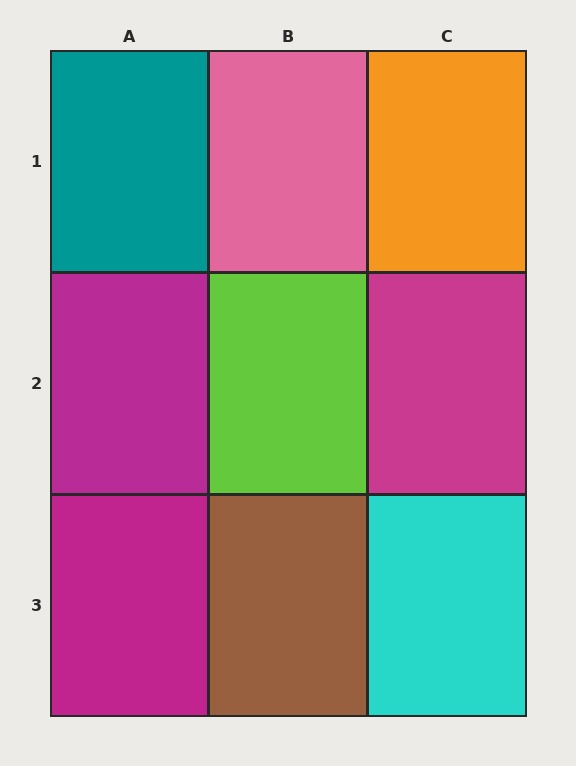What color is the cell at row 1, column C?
Orange.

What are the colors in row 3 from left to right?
Magenta, brown, cyan.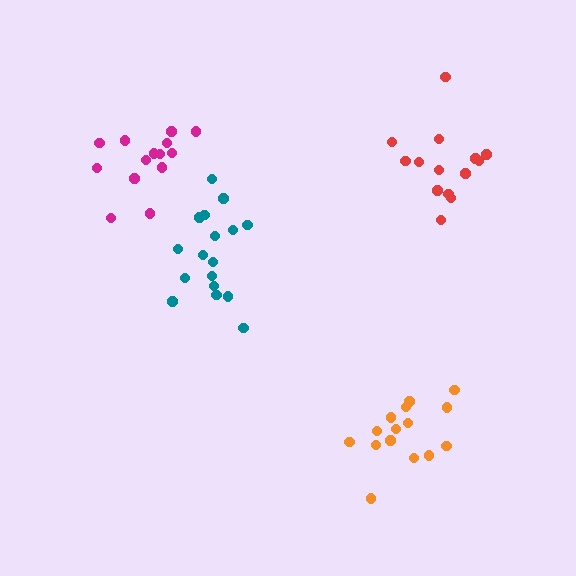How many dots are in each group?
Group 1: 18 dots, Group 2: 15 dots, Group 3: 15 dots, Group 4: 14 dots (62 total).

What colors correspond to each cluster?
The clusters are colored: teal, orange, red, magenta.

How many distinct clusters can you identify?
There are 4 distinct clusters.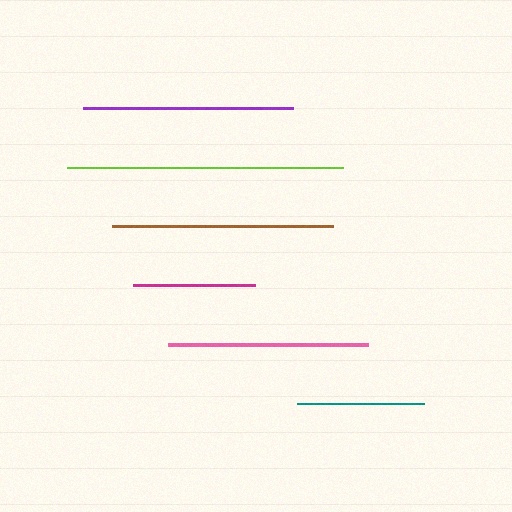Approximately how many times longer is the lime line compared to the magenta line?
The lime line is approximately 2.3 times the length of the magenta line.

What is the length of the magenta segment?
The magenta segment is approximately 122 pixels long.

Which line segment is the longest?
The lime line is the longest at approximately 277 pixels.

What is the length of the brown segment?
The brown segment is approximately 221 pixels long.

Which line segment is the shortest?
The magenta line is the shortest at approximately 122 pixels.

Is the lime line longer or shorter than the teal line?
The lime line is longer than the teal line.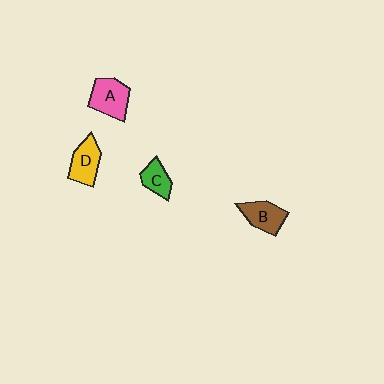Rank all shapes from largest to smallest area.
From largest to smallest: A (pink), D (yellow), B (brown), C (green).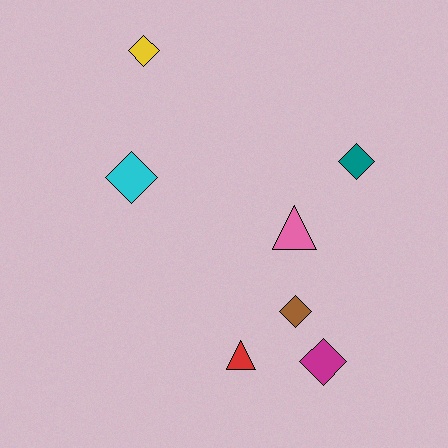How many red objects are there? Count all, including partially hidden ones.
There is 1 red object.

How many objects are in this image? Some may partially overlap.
There are 7 objects.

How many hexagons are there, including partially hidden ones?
There are no hexagons.